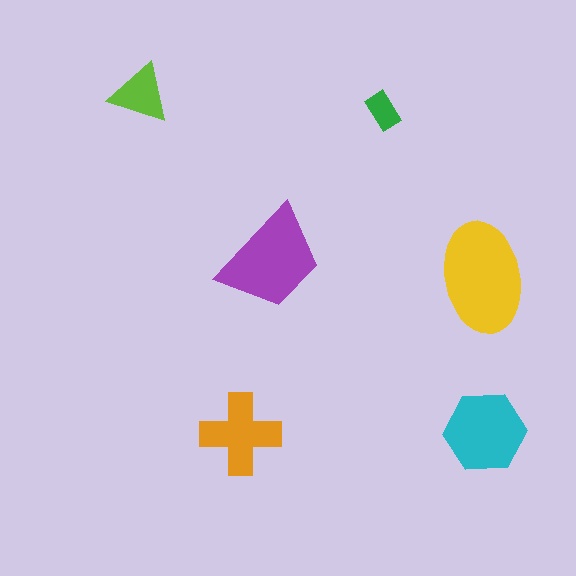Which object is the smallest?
The green rectangle.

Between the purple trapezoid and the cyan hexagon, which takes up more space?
The purple trapezoid.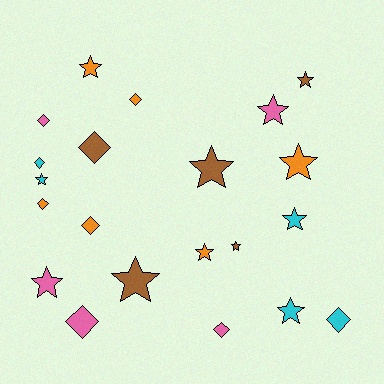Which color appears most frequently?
Orange, with 6 objects.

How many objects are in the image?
There are 21 objects.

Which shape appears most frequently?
Star, with 12 objects.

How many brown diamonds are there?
There is 1 brown diamond.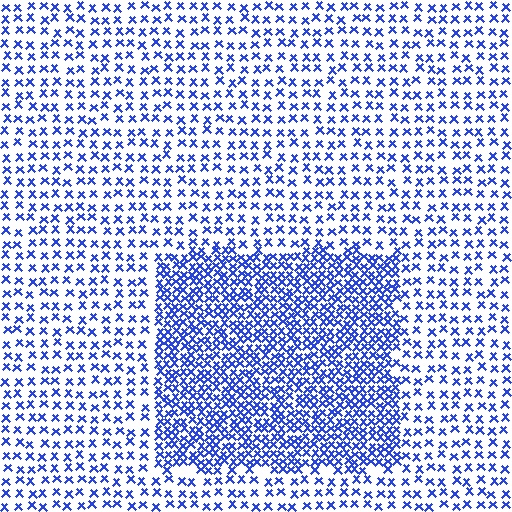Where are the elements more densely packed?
The elements are more densely packed inside the rectangle boundary.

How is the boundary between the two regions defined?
The boundary is defined by a change in element density (approximately 2.3x ratio). All elements are the same color, size, and shape.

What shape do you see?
I see a rectangle.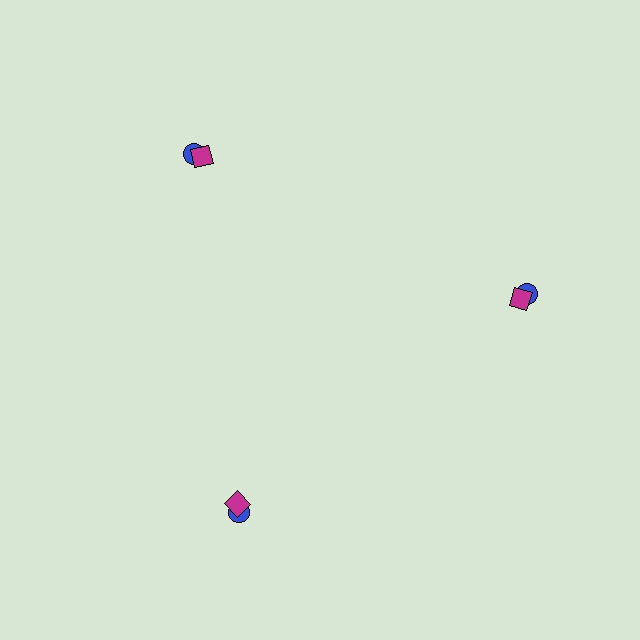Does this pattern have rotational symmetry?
Yes, this pattern has 3-fold rotational symmetry. It looks the same after rotating 120 degrees around the center.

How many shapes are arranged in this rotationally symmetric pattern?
There are 6 shapes, arranged in 3 groups of 2.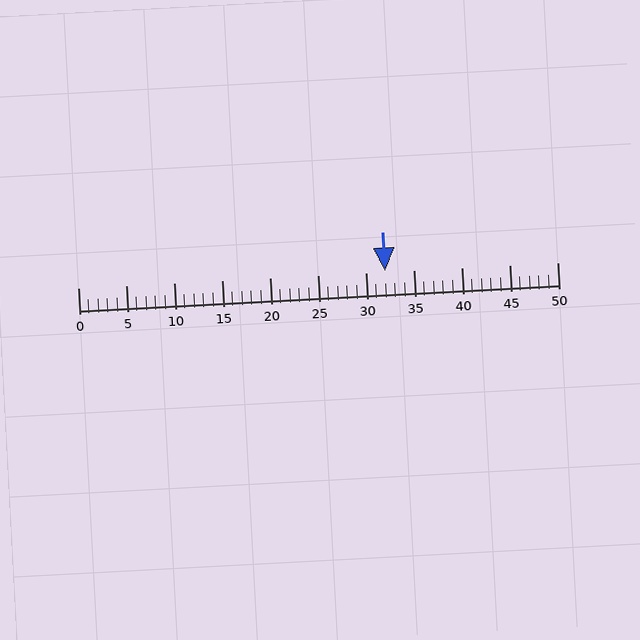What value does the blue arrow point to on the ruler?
The blue arrow points to approximately 32.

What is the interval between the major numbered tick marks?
The major tick marks are spaced 5 units apart.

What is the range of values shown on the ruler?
The ruler shows values from 0 to 50.